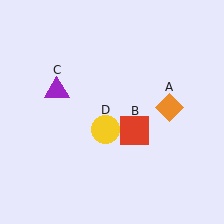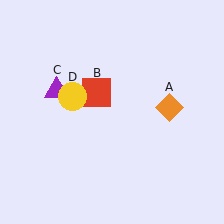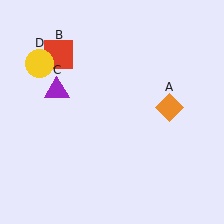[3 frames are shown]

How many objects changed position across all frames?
2 objects changed position: red square (object B), yellow circle (object D).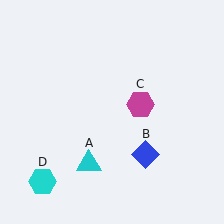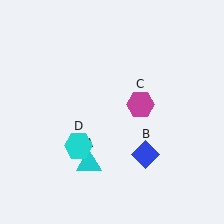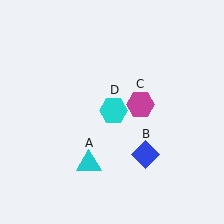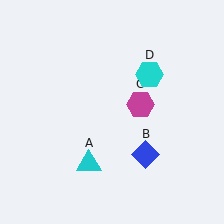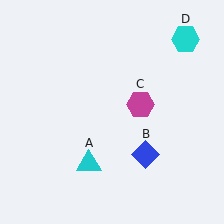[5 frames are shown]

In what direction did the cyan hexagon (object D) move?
The cyan hexagon (object D) moved up and to the right.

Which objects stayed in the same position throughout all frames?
Cyan triangle (object A) and blue diamond (object B) and magenta hexagon (object C) remained stationary.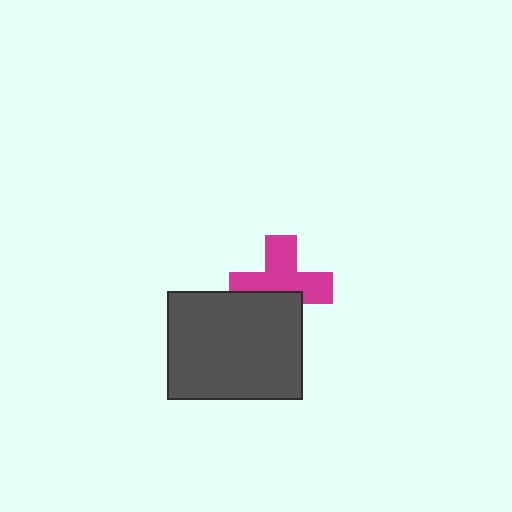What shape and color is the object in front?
The object in front is a dark gray rectangle.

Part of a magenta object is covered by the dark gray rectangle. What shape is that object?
It is a cross.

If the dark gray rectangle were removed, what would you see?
You would see the complete magenta cross.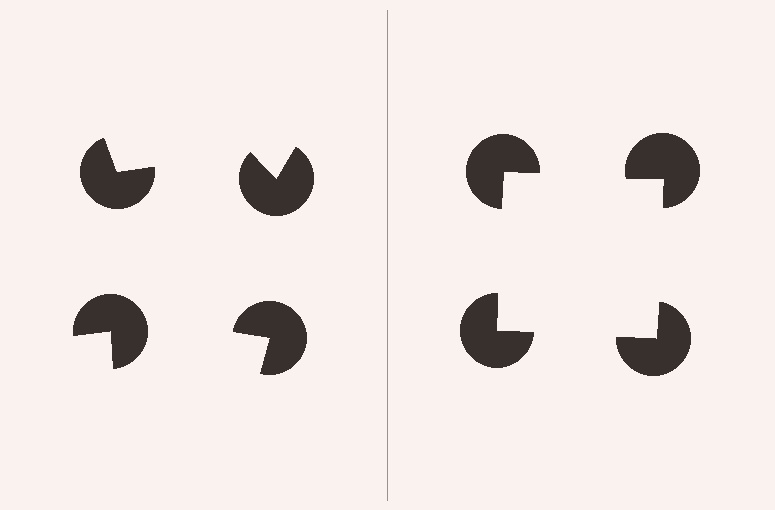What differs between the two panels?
The pac-man discs are positioned identically on both sides; only the wedge orientations differ. On the right they align to a square; on the left they are misaligned.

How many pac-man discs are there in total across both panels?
8 — 4 on each side.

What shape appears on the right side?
An illusory square.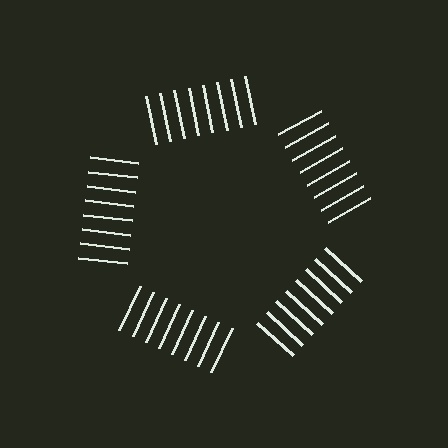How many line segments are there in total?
40 — 8 along each of the 5 edges.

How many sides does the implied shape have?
5 sides — the line-ends trace a pentagon.